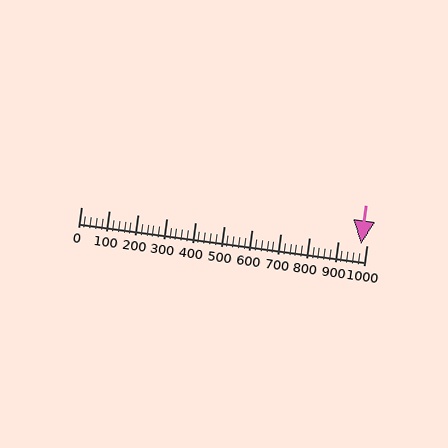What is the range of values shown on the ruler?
The ruler shows values from 0 to 1000.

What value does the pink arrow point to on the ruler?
The pink arrow points to approximately 980.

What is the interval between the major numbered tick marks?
The major tick marks are spaced 100 units apart.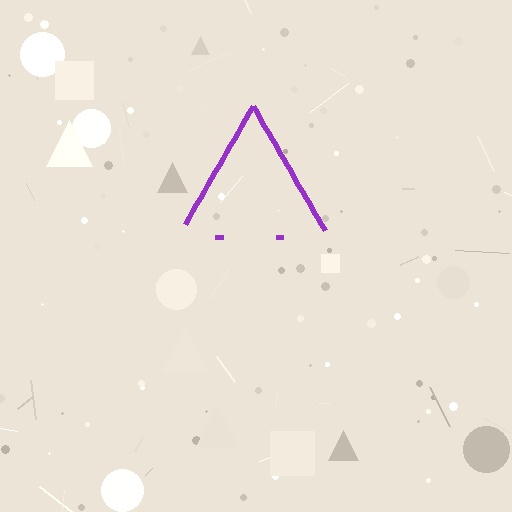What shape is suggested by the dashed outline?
The dashed outline suggests a triangle.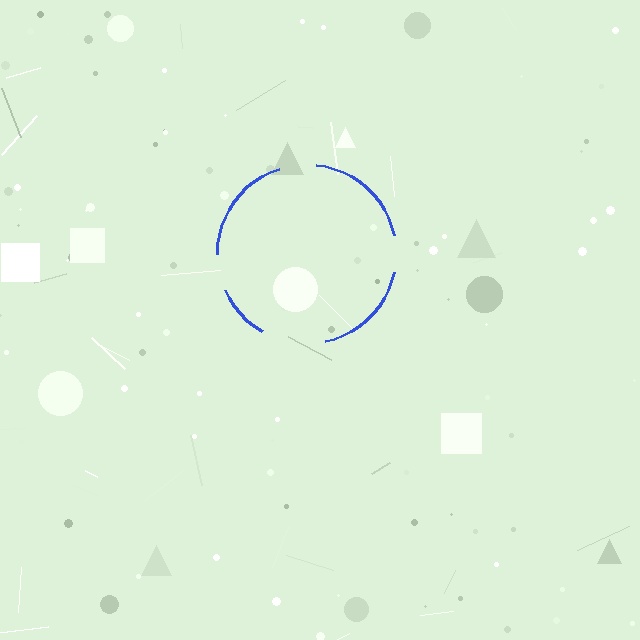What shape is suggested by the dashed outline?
The dashed outline suggests a circle.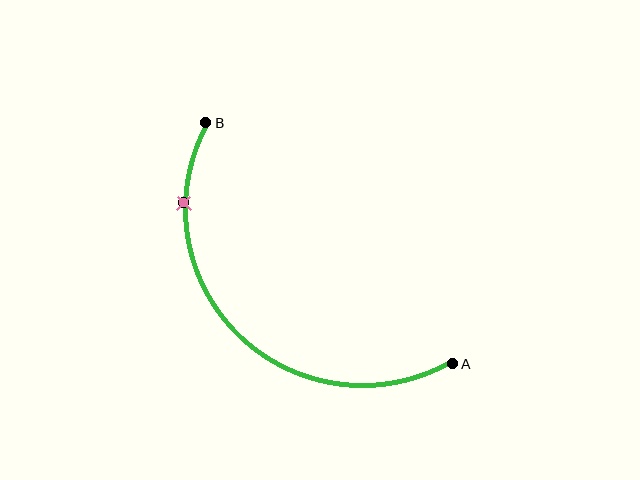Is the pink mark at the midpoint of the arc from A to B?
No. The pink mark lies on the arc but is closer to endpoint B. The arc midpoint would be at the point on the curve equidistant along the arc from both A and B.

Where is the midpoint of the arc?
The arc midpoint is the point on the curve farthest from the straight line joining A and B. It sits below and to the left of that line.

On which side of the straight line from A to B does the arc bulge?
The arc bulges below and to the left of the straight line connecting A and B.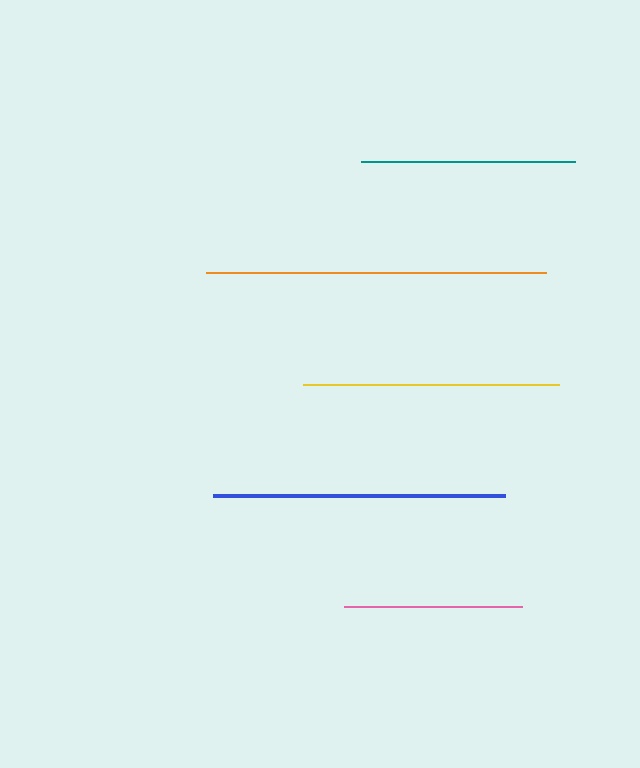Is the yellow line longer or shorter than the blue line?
The blue line is longer than the yellow line.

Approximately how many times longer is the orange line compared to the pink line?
The orange line is approximately 1.9 times the length of the pink line.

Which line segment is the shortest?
The pink line is the shortest at approximately 178 pixels.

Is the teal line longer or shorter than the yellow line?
The yellow line is longer than the teal line.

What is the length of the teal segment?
The teal segment is approximately 214 pixels long.